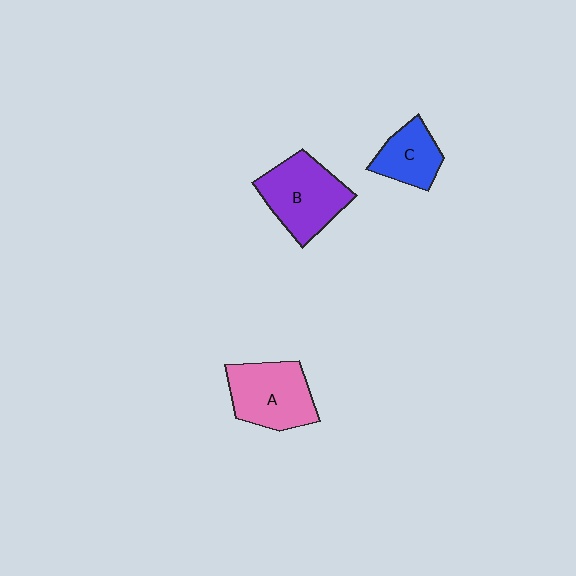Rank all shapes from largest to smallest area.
From largest to smallest: B (purple), A (pink), C (blue).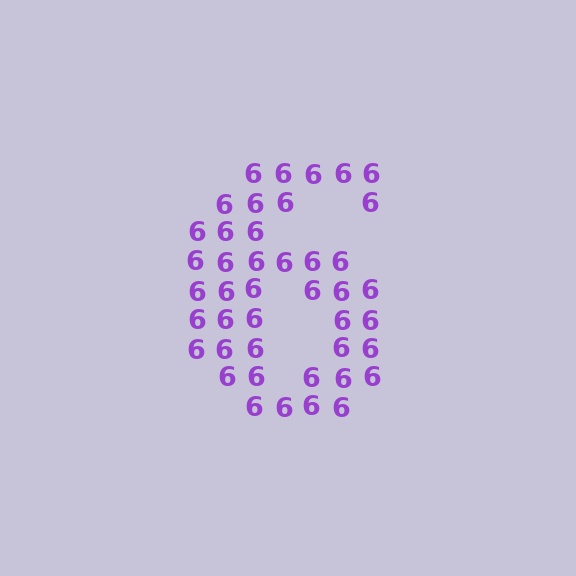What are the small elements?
The small elements are digit 6's.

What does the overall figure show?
The overall figure shows the digit 6.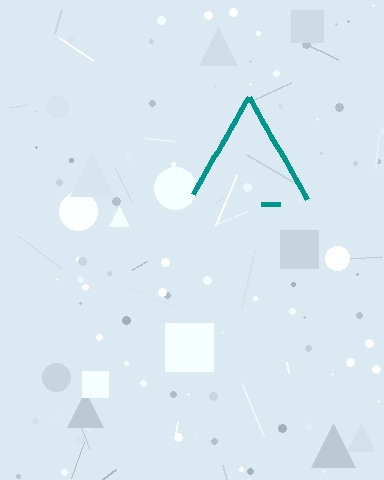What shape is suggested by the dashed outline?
The dashed outline suggests a triangle.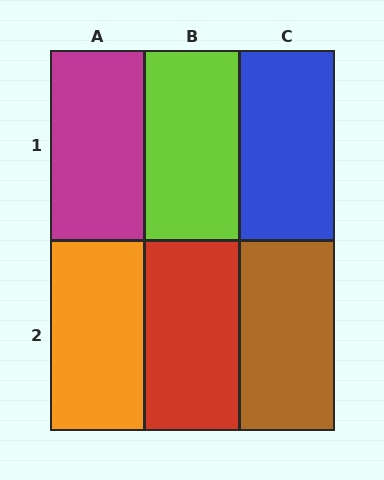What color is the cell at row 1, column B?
Lime.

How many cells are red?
1 cell is red.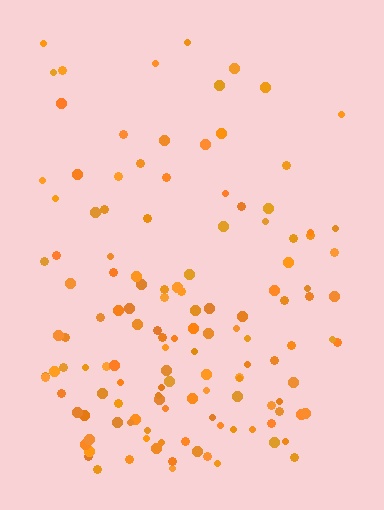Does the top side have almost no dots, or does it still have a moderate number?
Still a moderate number, just noticeably fewer than the bottom.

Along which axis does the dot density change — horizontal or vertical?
Vertical.